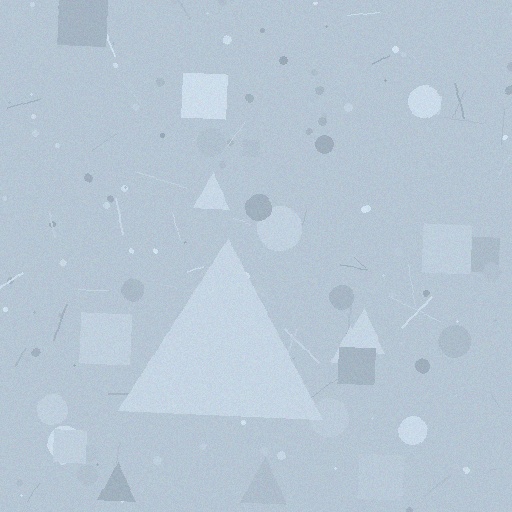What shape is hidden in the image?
A triangle is hidden in the image.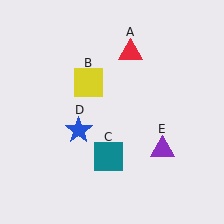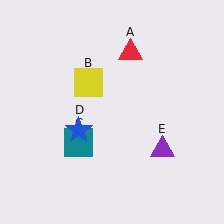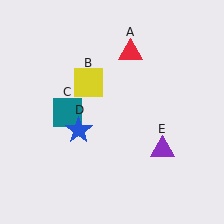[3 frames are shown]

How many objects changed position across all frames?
1 object changed position: teal square (object C).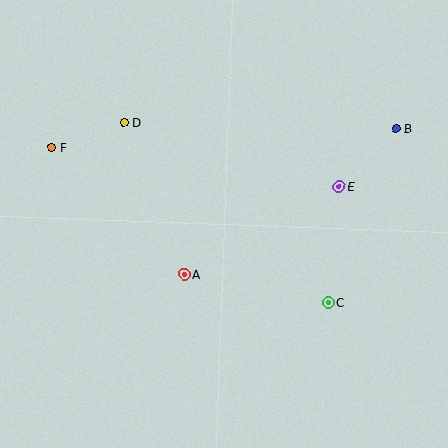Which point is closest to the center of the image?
Point A at (185, 274) is closest to the center.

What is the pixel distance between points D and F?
The distance between D and F is 77 pixels.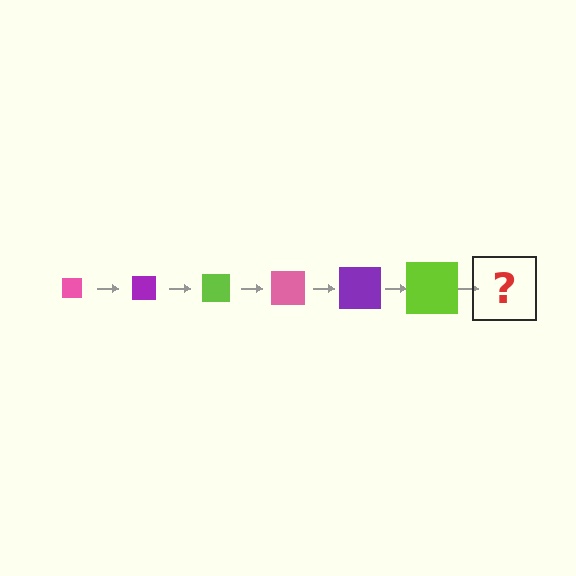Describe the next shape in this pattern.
It should be a pink square, larger than the previous one.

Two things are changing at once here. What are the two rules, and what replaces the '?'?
The two rules are that the square grows larger each step and the color cycles through pink, purple, and lime. The '?' should be a pink square, larger than the previous one.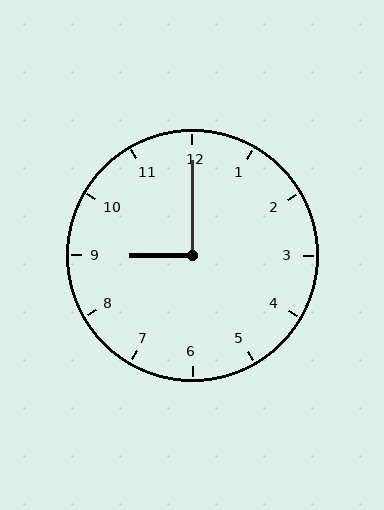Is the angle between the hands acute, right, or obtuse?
It is right.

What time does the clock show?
9:00.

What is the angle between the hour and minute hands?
Approximately 90 degrees.